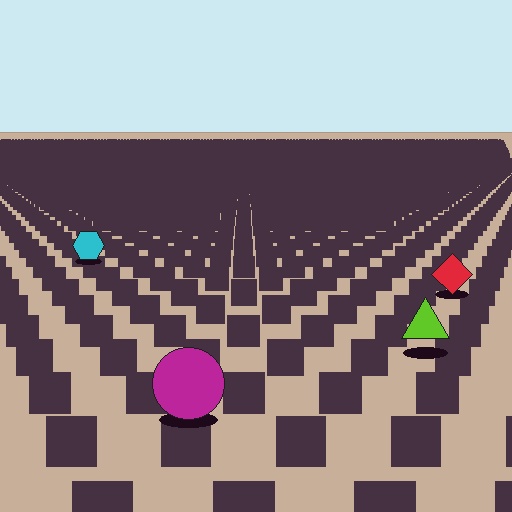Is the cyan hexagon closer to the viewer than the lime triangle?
No. The lime triangle is closer — you can tell from the texture gradient: the ground texture is coarser near it.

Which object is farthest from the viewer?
The cyan hexagon is farthest from the viewer. It appears smaller and the ground texture around it is denser.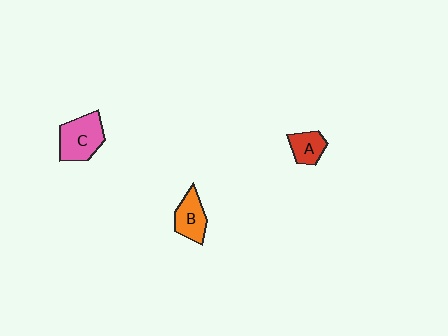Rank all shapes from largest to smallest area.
From largest to smallest: C (pink), B (orange), A (red).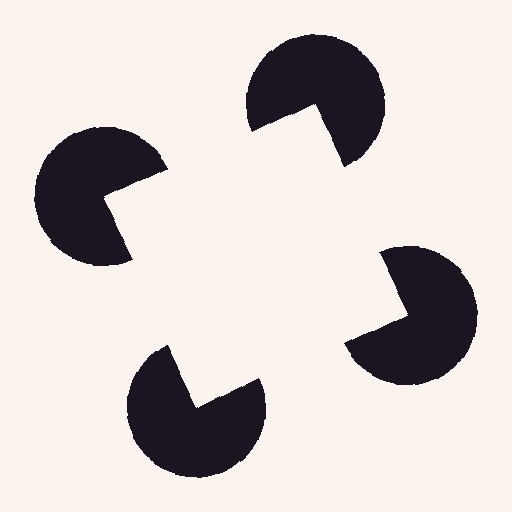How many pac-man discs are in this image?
There are 4 — one at each vertex of the illusory square.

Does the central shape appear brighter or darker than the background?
It typically appears slightly brighter than the background, even though no actual brightness change is drawn.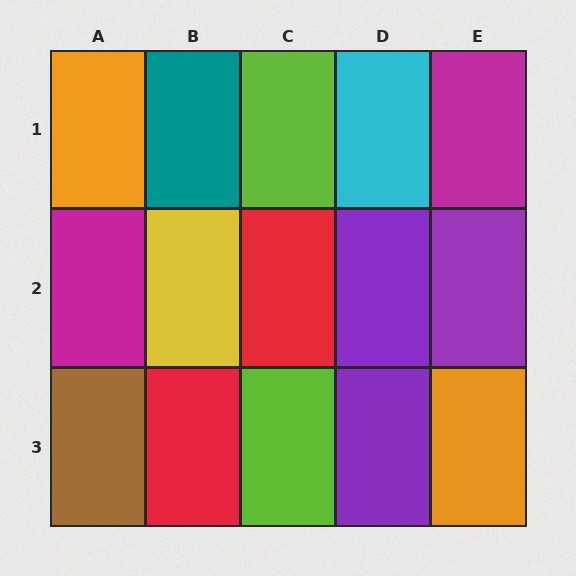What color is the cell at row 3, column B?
Red.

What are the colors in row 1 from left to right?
Orange, teal, lime, cyan, magenta.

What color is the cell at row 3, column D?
Purple.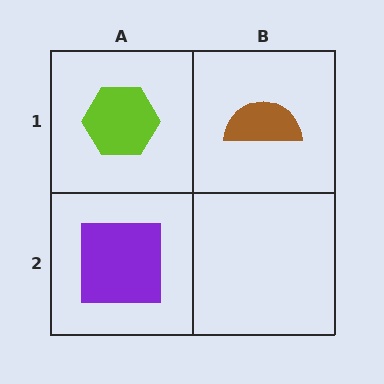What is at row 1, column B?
A brown semicircle.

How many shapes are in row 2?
1 shape.